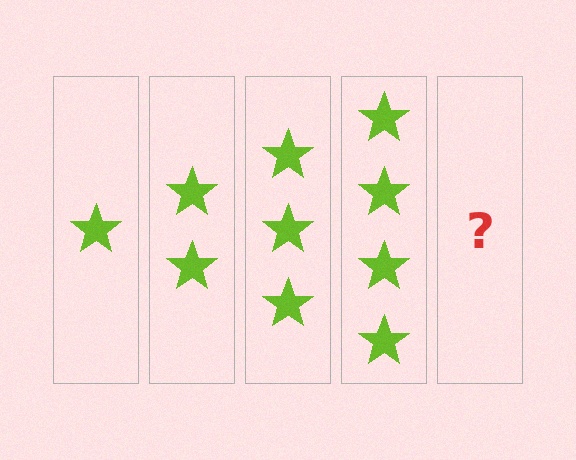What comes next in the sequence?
The next element should be 5 stars.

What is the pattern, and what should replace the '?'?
The pattern is that each step adds one more star. The '?' should be 5 stars.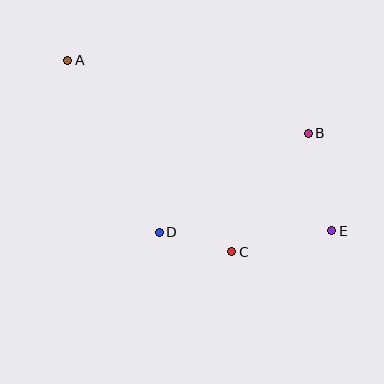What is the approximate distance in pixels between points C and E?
The distance between C and E is approximately 102 pixels.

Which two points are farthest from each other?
Points A and E are farthest from each other.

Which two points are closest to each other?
Points C and D are closest to each other.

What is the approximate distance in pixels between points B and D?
The distance between B and D is approximately 179 pixels.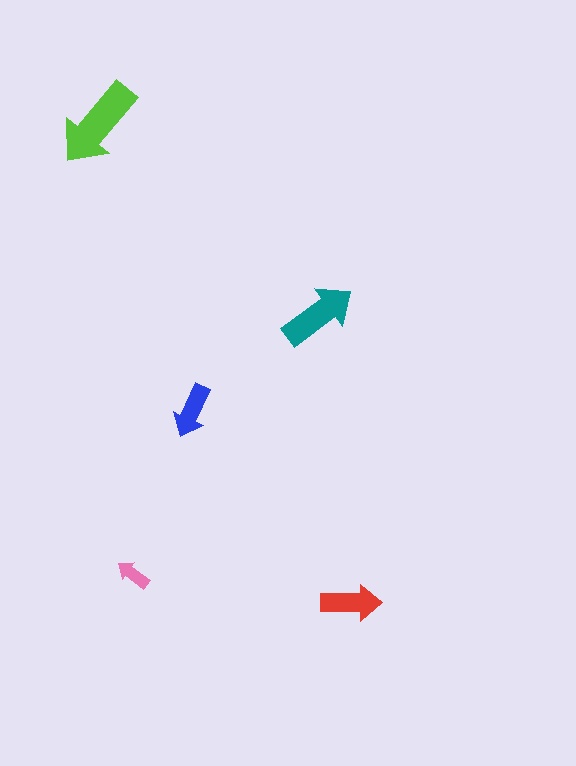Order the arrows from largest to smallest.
the lime one, the teal one, the red one, the blue one, the pink one.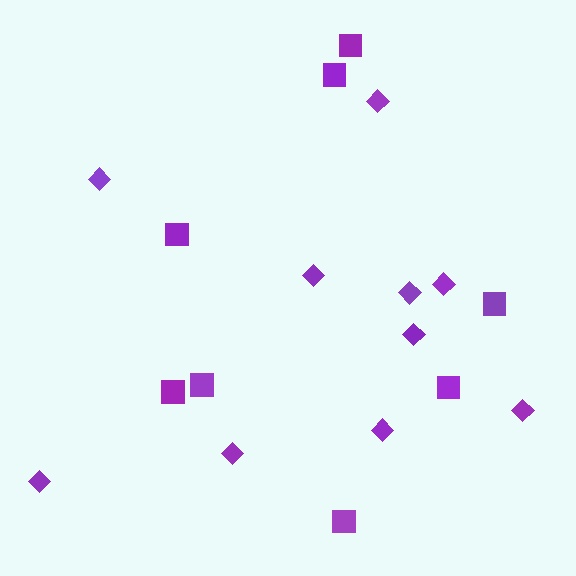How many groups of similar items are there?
There are 2 groups: one group of squares (8) and one group of diamonds (10).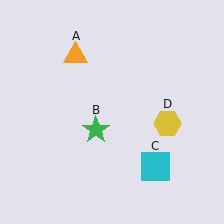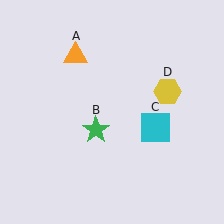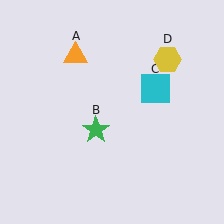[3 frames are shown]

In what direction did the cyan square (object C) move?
The cyan square (object C) moved up.